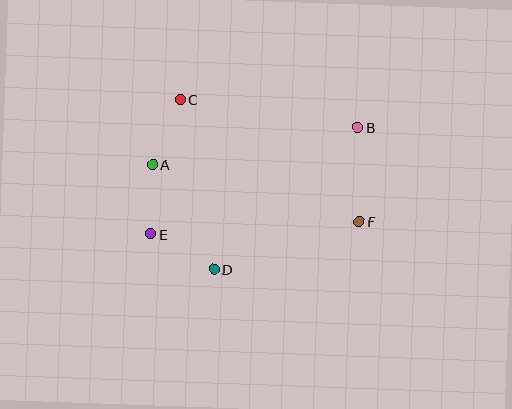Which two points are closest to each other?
Points A and E are closest to each other.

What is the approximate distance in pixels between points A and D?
The distance between A and D is approximately 121 pixels.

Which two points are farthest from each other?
Points B and E are farthest from each other.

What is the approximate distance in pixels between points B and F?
The distance between B and F is approximately 94 pixels.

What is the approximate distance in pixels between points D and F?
The distance between D and F is approximately 153 pixels.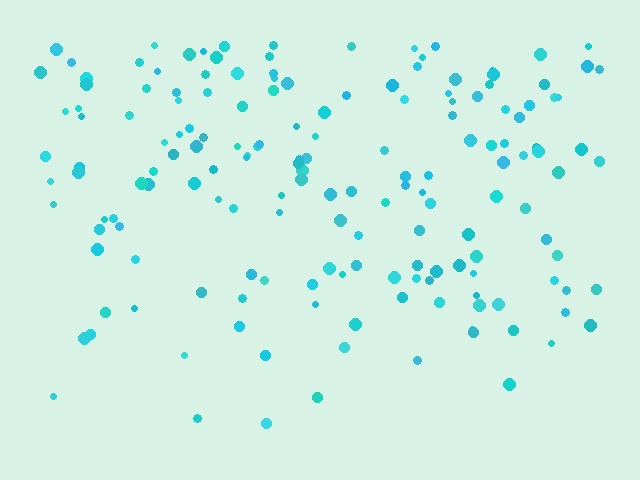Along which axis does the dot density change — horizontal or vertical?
Vertical.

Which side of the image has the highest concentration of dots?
The top.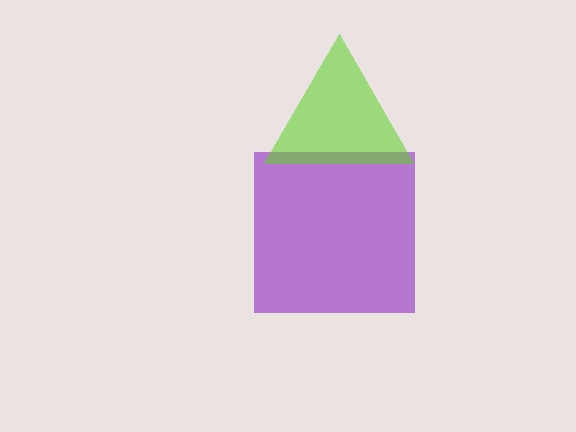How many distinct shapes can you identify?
There are 2 distinct shapes: a purple square, a lime triangle.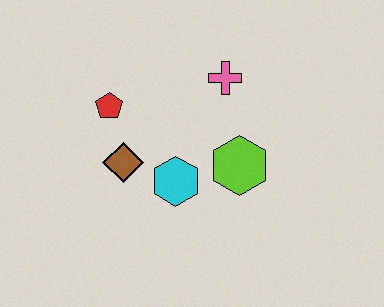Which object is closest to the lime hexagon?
The cyan hexagon is closest to the lime hexagon.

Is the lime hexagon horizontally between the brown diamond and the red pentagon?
No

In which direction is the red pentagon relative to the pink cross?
The red pentagon is to the left of the pink cross.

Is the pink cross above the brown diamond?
Yes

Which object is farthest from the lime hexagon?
The red pentagon is farthest from the lime hexagon.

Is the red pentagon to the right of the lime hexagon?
No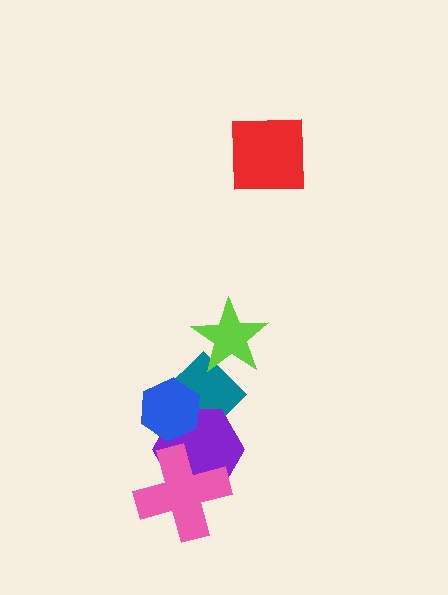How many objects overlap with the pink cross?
1 object overlaps with the pink cross.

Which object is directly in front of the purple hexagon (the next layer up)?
The pink cross is directly in front of the purple hexagon.